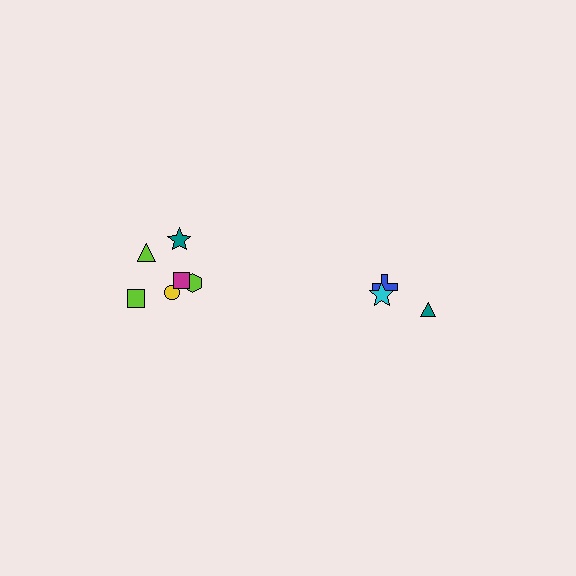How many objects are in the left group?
There are 6 objects.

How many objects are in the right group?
There are 3 objects.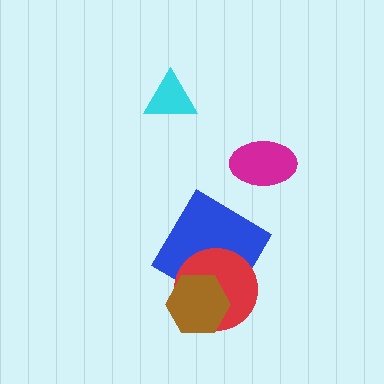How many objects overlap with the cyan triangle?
0 objects overlap with the cyan triangle.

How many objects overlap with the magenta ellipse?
0 objects overlap with the magenta ellipse.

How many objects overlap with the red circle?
2 objects overlap with the red circle.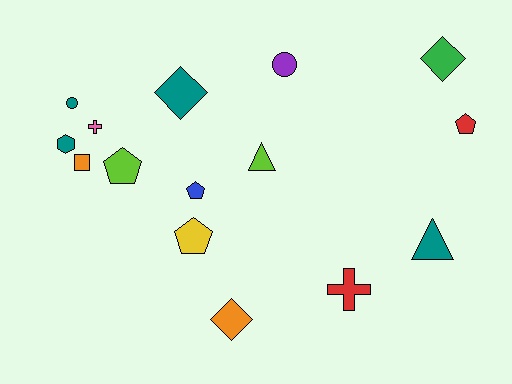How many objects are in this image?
There are 15 objects.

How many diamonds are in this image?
There are 3 diamonds.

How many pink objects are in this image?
There is 1 pink object.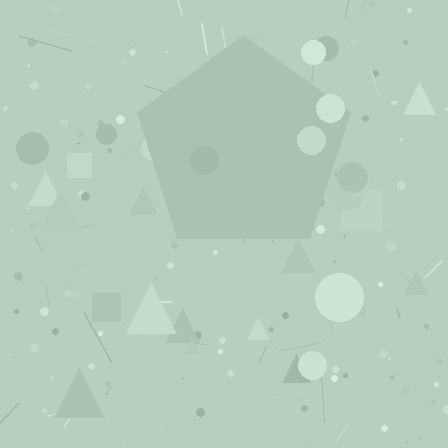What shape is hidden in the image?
A pentagon is hidden in the image.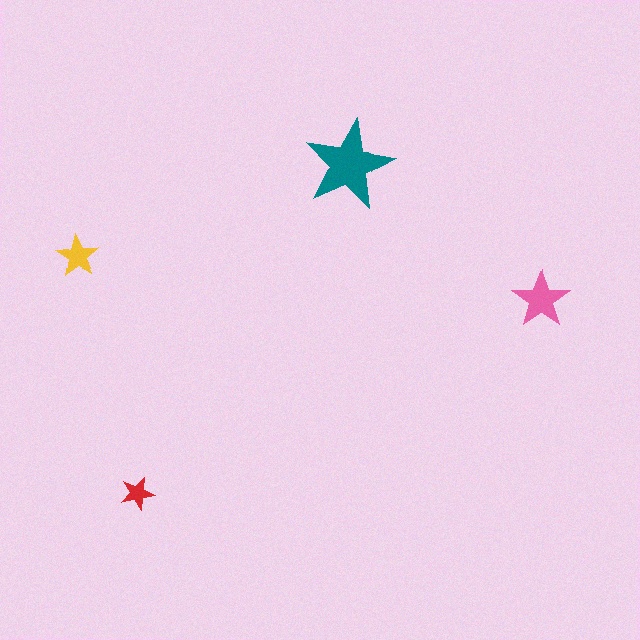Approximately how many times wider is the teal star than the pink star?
About 1.5 times wider.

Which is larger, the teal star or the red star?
The teal one.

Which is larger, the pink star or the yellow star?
The pink one.